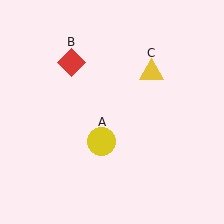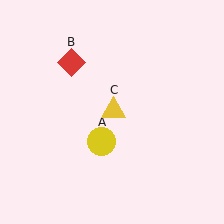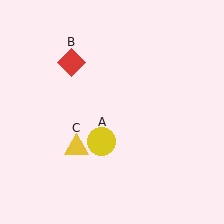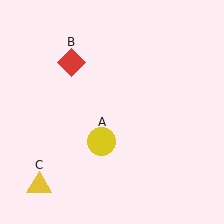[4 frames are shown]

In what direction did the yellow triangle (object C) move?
The yellow triangle (object C) moved down and to the left.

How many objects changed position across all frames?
1 object changed position: yellow triangle (object C).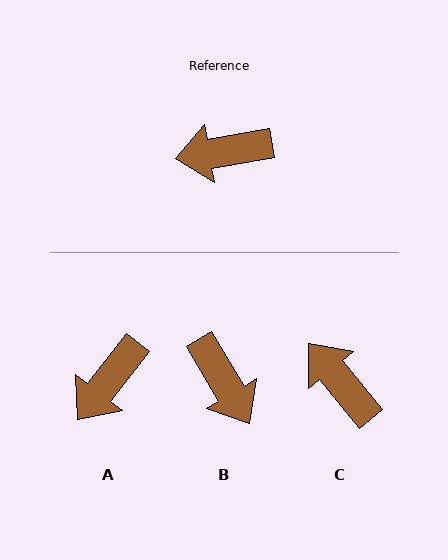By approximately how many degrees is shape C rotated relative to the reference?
Approximately 60 degrees clockwise.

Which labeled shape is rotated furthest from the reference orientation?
B, about 112 degrees away.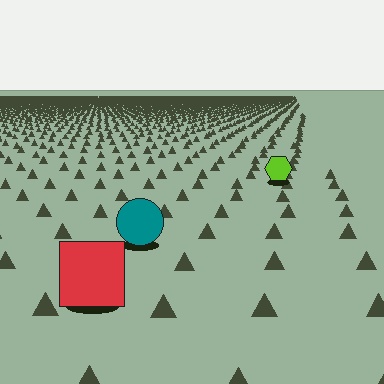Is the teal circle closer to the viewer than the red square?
No. The red square is closer — you can tell from the texture gradient: the ground texture is coarser near it.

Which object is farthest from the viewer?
The lime hexagon is farthest from the viewer. It appears smaller and the ground texture around it is denser.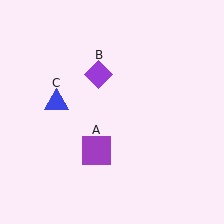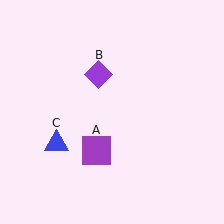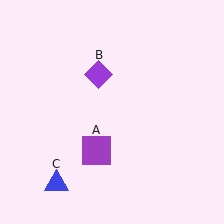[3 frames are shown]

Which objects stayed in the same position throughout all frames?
Purple square (object A) and purple diamond (object B) remained stationary.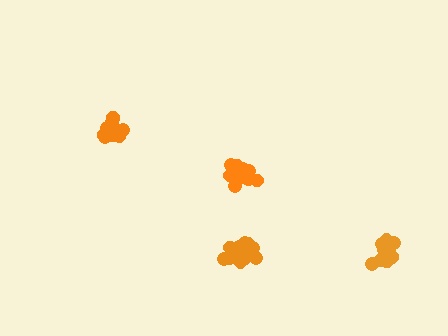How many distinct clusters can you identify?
There are 4 distinct clusters.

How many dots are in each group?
Group 1: 18 dots, Group 2: 12 dots, Group 3: 17 dots, Group 4: 17 dots (64 total).